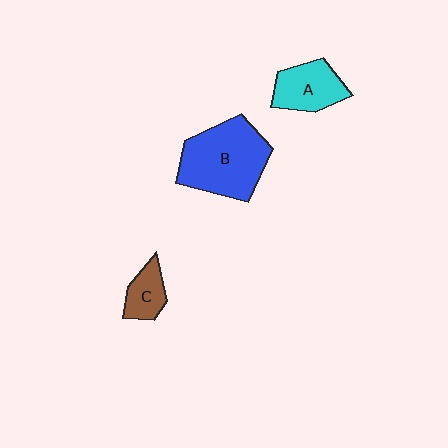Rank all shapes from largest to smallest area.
From largest to smallest: B (blue), A (cyan), C (brown).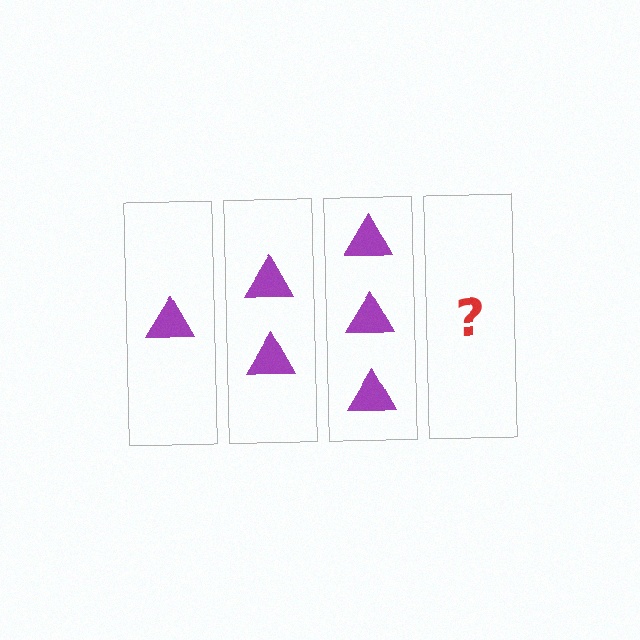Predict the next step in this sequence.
The next step is 4 triangles.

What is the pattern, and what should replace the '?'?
The pattern is that each step adds one more triangle. The '?' should be 4 triangles.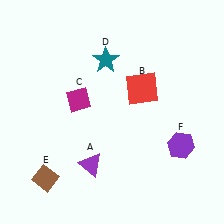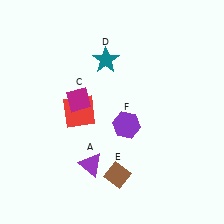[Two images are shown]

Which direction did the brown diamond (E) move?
The brown diamond (E) moved right.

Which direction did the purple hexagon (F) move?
The purple hexagon (F) moved left.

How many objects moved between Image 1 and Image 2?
3 objects moved between the two images.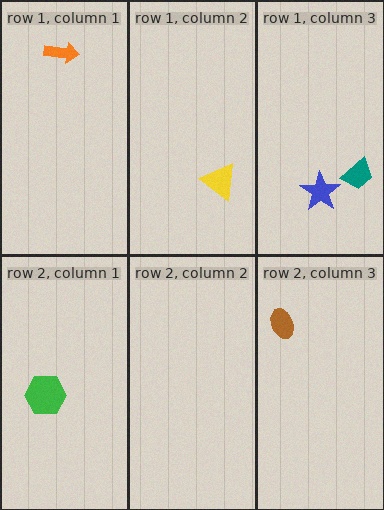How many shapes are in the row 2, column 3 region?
1.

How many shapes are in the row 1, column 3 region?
2.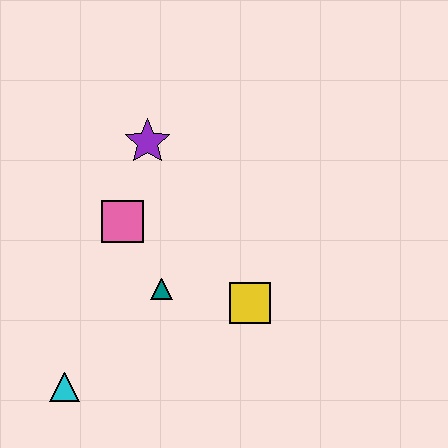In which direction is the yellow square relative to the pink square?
The yellow square is to the right of the pink square.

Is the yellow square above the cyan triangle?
Yes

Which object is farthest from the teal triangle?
The purple star is farthest from the teal triangle.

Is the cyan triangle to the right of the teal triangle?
No